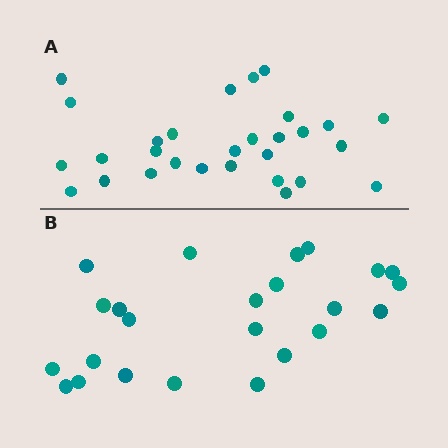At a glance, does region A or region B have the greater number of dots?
Region A (the top region) has more dots.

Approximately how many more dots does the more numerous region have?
Region A has about 5 more dots than region B.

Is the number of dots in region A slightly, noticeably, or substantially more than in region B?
Region A has only slightly more — the two regions are fairly close. The ratio is roughly 1.2 to 1.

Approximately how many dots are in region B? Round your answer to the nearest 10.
About 20 dots. (The exact count is 24, which rounds to 20.)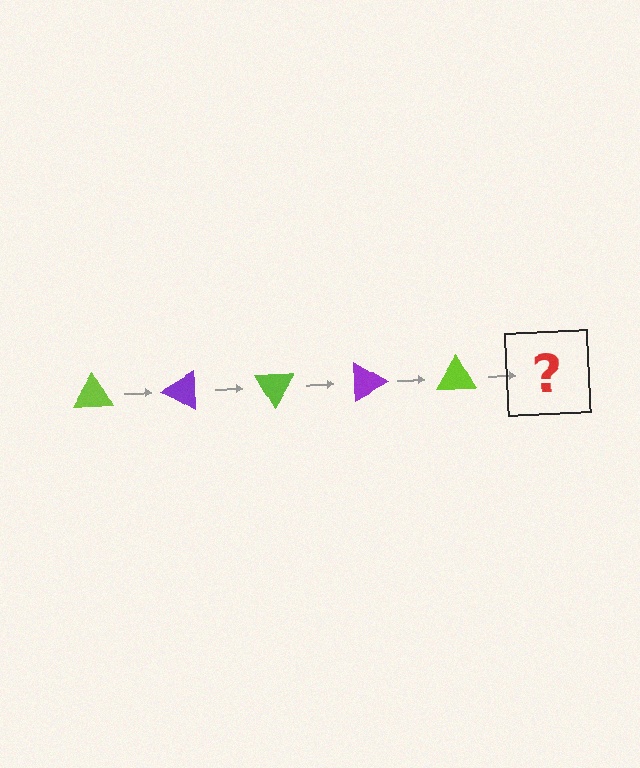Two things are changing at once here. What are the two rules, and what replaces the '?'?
The two rules are that it rotates 30 degrees each step and the color cycles through lime and purple. The '?' should be a purple triangle, rotated 150 degrees from the start.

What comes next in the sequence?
The next element should be a purple triangle, rotated 150 degrees from the start.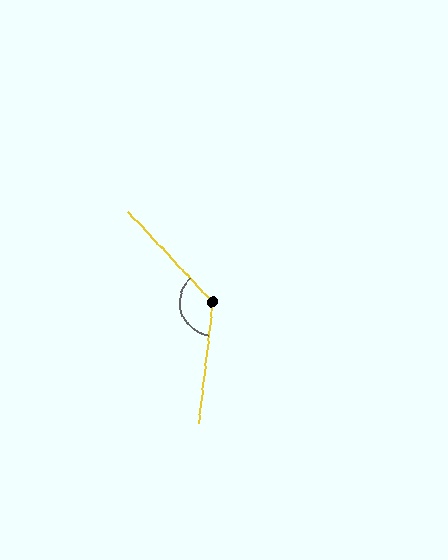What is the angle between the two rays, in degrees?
Approximately 130 degrees.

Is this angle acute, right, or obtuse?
It is obtuse.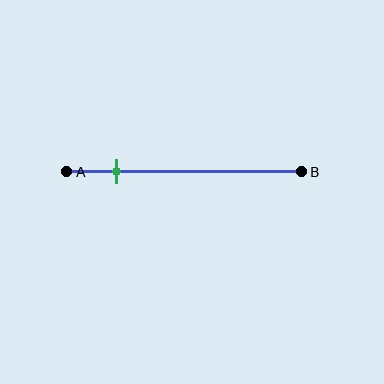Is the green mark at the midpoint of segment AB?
No, the mark is at about 20% from A, not at the 50% midpoint.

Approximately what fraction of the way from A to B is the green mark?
The green mark is approximately 20% of the way from A to B.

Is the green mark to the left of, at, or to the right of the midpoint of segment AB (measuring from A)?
The green mark is to the left of the midpoint of segment AB.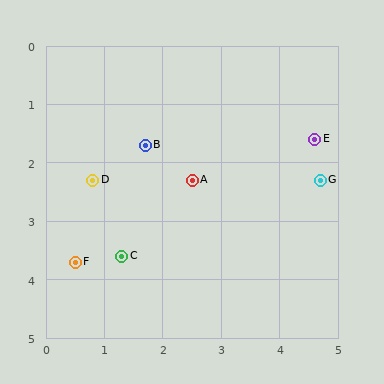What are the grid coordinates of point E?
Point E is at approximately (4.6, 1.6).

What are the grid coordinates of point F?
Point F is at approximately (0.5, 3.7).